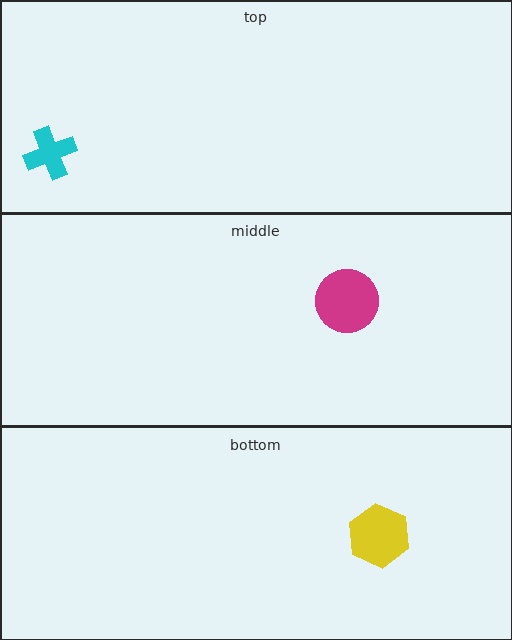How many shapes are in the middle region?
1.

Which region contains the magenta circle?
The middle region.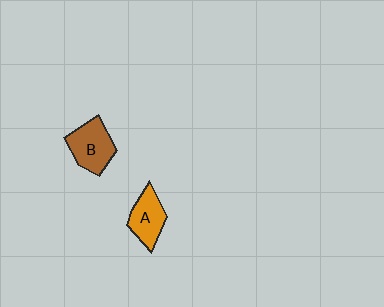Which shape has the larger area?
Shape B (brown).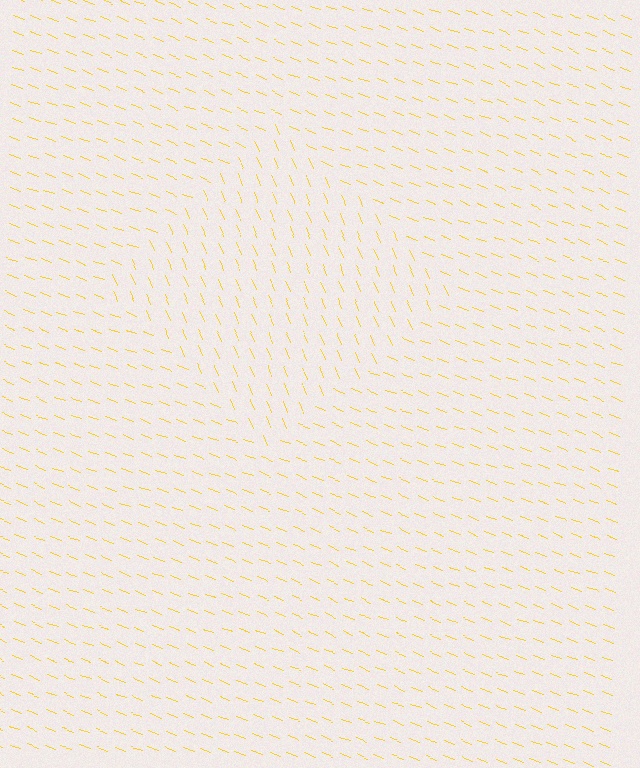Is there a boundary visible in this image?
Yes, there is a texture boundary formed by a change in line orientation.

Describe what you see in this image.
The image is filled with small yellow line segments. A diamond region in the image has lines oriented differently from the surrounding lines, creating a visible texture boundary.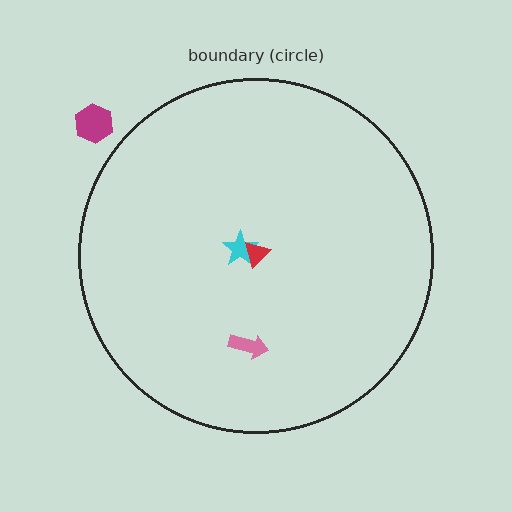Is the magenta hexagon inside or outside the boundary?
Outside.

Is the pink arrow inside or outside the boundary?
Inside.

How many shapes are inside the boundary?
3 inside, 1 outside.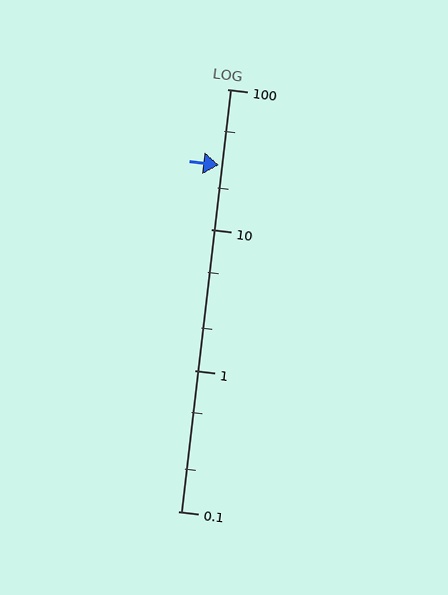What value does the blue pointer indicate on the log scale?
The pointer indicates approximately 29.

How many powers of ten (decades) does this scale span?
The scale spans 3 decades, from 0.1 to 100.